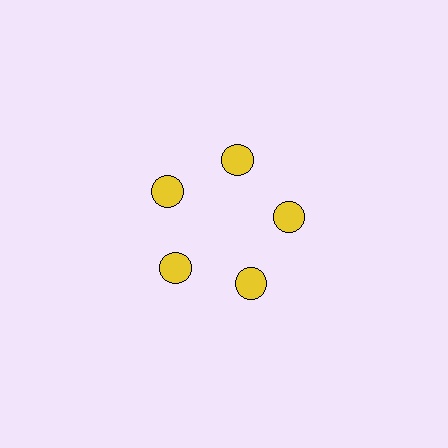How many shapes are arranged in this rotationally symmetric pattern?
There are 5 shapes, arranged in 5 groups of 1.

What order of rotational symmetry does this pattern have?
This pattern has 5-fold rotational symmetry.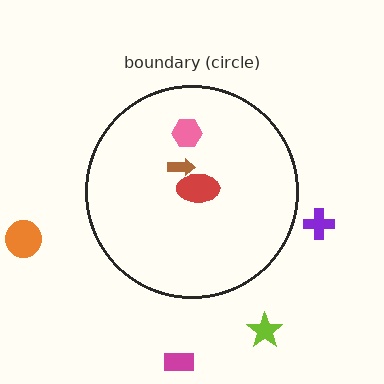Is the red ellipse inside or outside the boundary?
Inside.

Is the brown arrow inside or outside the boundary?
Inside.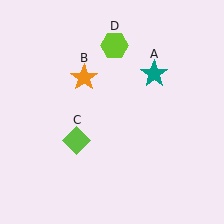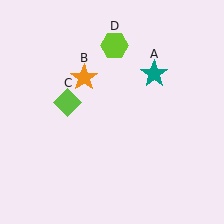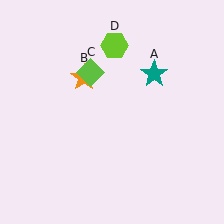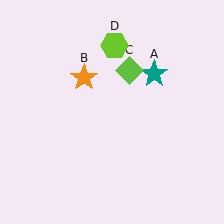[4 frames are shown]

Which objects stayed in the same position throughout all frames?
Teal star (object A) and orange star (object B) and lime hexagon (object D) remained stationary.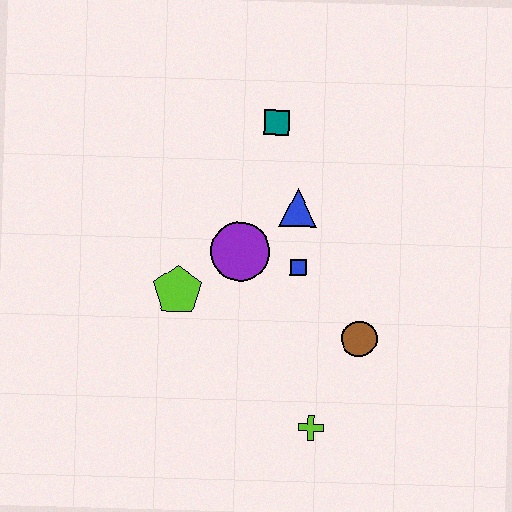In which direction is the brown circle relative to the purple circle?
The brown circle is to the right of the purple circle.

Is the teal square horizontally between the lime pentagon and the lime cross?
Yes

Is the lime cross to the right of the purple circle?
Yes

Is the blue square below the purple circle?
Yes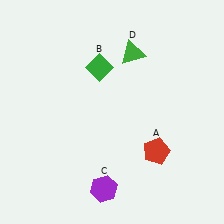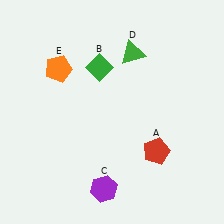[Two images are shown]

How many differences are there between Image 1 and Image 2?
There is 1 difference between the two images.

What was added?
An orange pentagon (E) was added in Image 2.